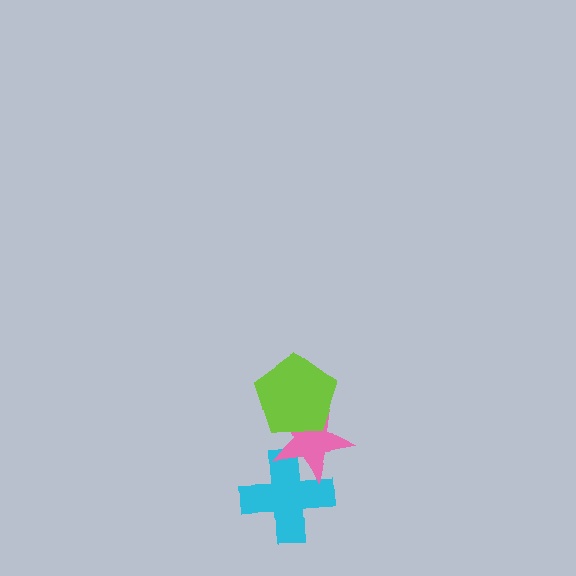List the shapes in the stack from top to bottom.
From top to bottom: the lime pentagon, the pink star, the cyan cross.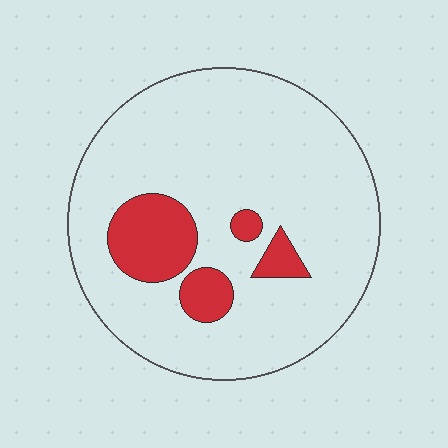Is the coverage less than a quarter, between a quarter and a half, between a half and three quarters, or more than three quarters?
Less than a quarter.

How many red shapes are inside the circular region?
4.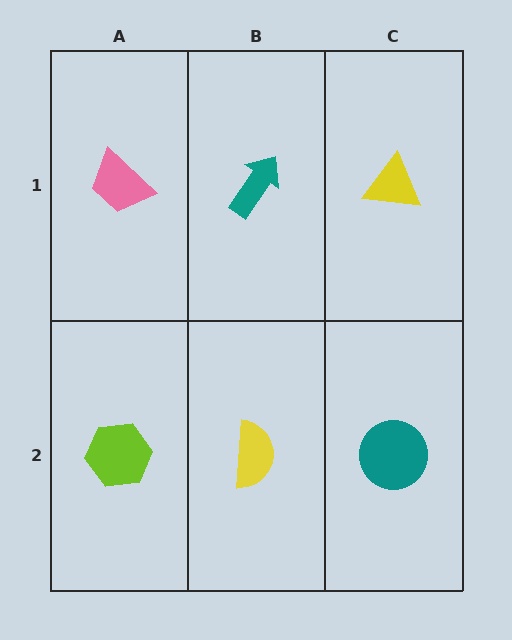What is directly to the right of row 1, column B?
A yellow triangle.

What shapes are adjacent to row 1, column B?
A yellow semicircle (row 2, column B), a pink trapezoid (row 1, column A), a yellow triangle (row 1, column C).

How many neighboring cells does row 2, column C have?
2.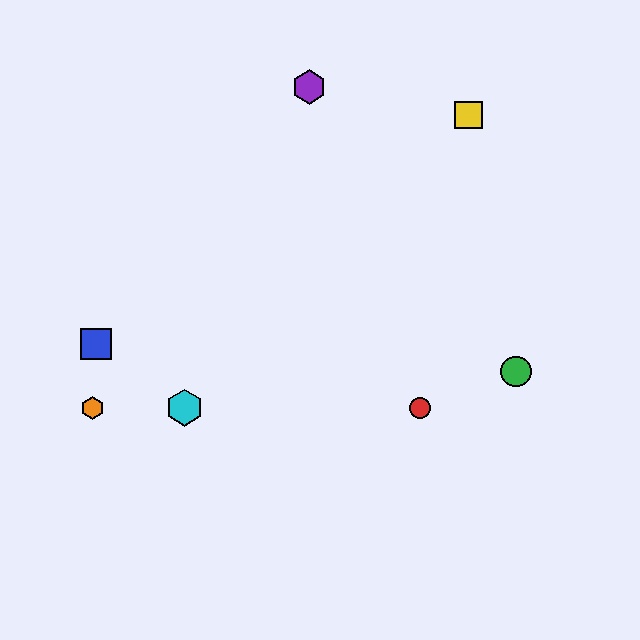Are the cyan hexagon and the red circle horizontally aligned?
Yes, both are at y≈408.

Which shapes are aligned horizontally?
The red circle, the orange hexagon, the cyan hexagon are aligned horizontally.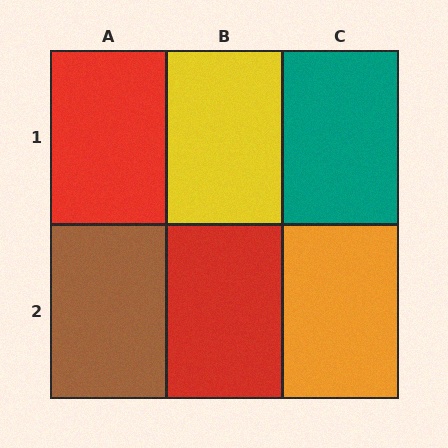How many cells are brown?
1 cell is brown.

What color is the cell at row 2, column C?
Orange.